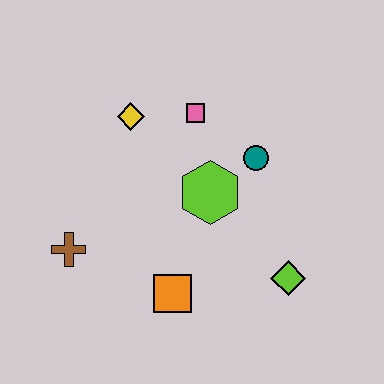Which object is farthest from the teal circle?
The brown cross is farthest from the teal circle.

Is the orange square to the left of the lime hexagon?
Yes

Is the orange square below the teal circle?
Yes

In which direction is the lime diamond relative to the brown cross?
The lime diamond is to the right of the brown cross.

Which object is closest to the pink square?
The yellow diamond is closest to the pink square.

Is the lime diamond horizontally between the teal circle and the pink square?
No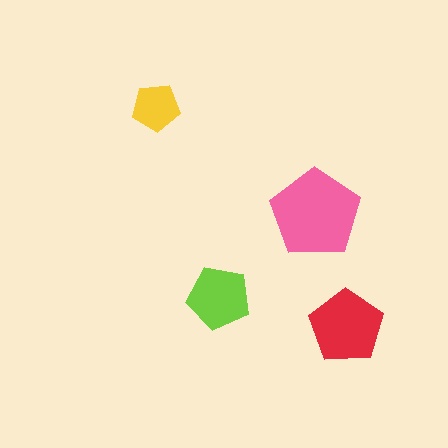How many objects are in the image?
There are 4 objects in the image.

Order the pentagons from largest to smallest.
the pink one, the red one, the lime one, the yellow one.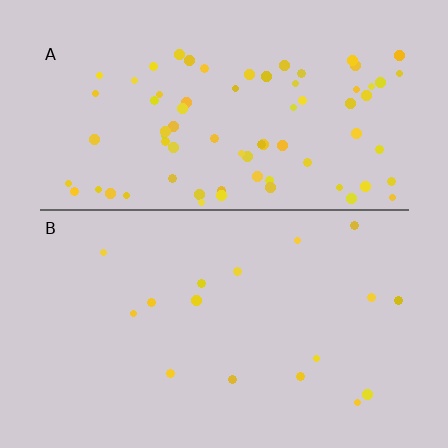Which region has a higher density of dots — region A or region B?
A (the top).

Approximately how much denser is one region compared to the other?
Approximately 4.5× — region A over region B.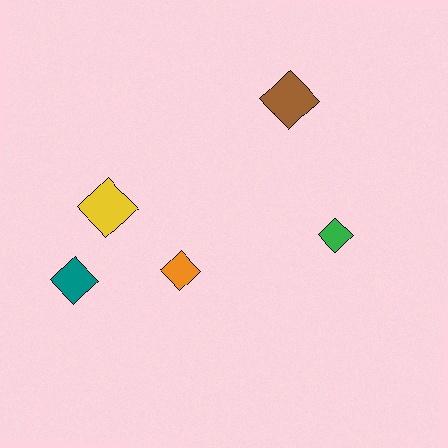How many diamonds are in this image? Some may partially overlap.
There are 5 diamonds.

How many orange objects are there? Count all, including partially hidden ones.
There is 1 orange object.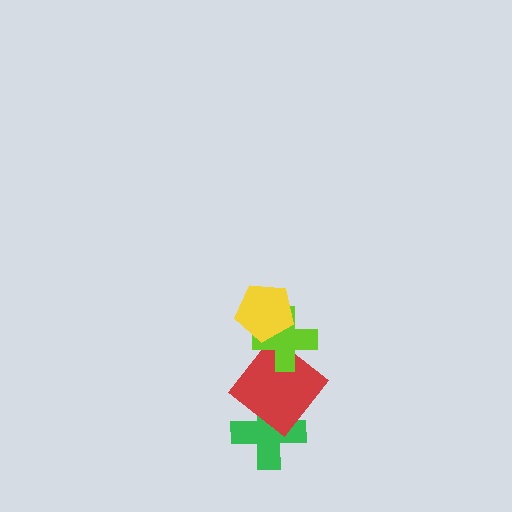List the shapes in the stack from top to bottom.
From top to bottom: the yellow pentagon, the lime cross, the red diamond, the green cross.